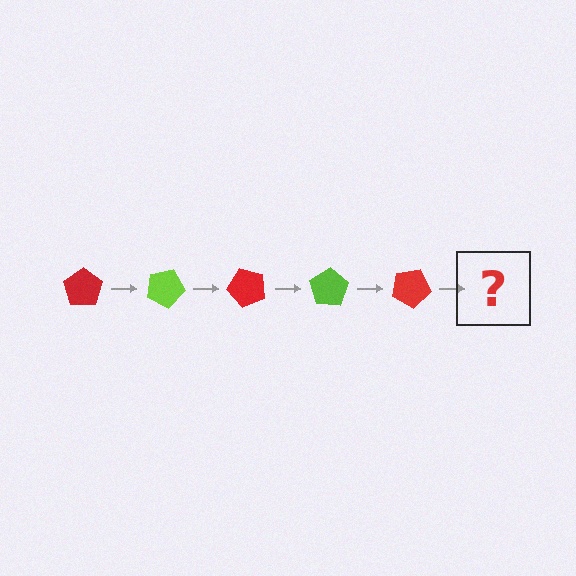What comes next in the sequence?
The next element should be a lime pentagon, rotated 125 degrees from the start.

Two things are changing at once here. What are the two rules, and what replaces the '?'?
The two rules are that it rotates 25 degrees each step and the color cycles through red and lime. The '?' should be a lime pentagon, rotated 125 degrees from the start.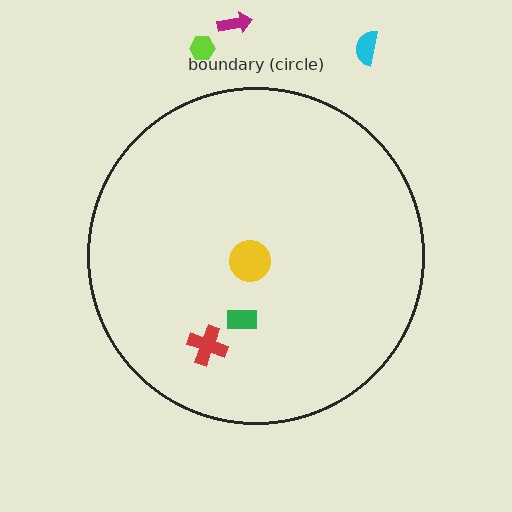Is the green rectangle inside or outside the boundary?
Inside.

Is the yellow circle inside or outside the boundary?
Inside.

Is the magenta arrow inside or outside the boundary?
Outside.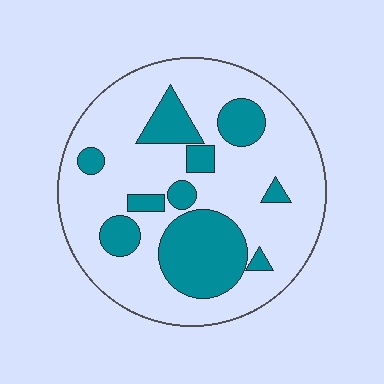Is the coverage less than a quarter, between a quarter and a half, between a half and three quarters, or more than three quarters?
Between a quarter and a half.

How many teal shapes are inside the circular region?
10.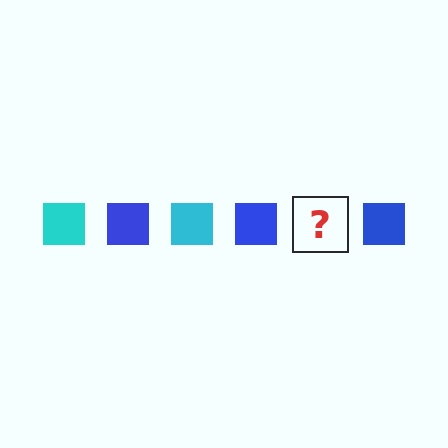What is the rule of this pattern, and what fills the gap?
The rule is that the pattern cycles through cyan, blue squares. The gap should be filled with a cyan square.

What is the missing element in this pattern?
The missing element is a cyan square.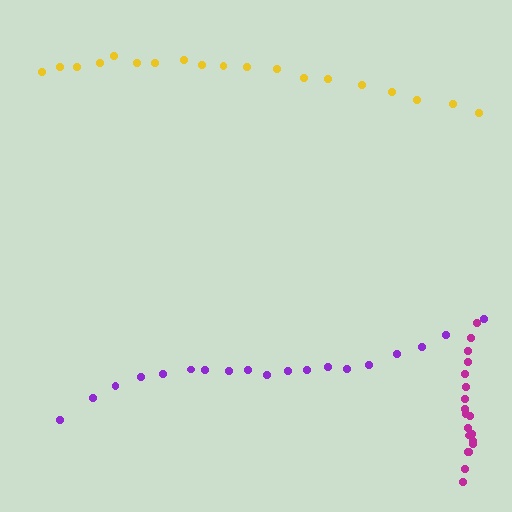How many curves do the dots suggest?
There are 3 distinct paths.